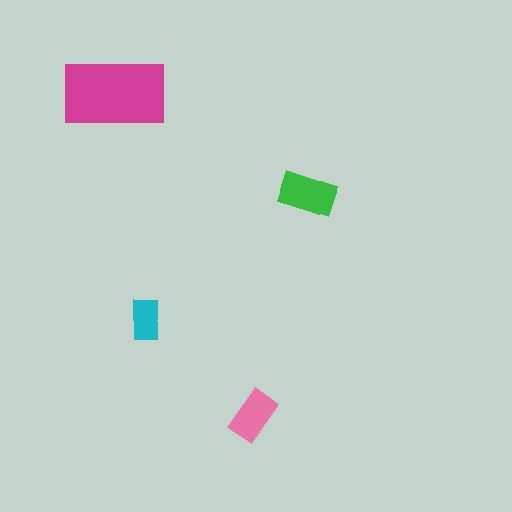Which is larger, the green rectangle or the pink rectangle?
The green one.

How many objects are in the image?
There are 4 objects in the image.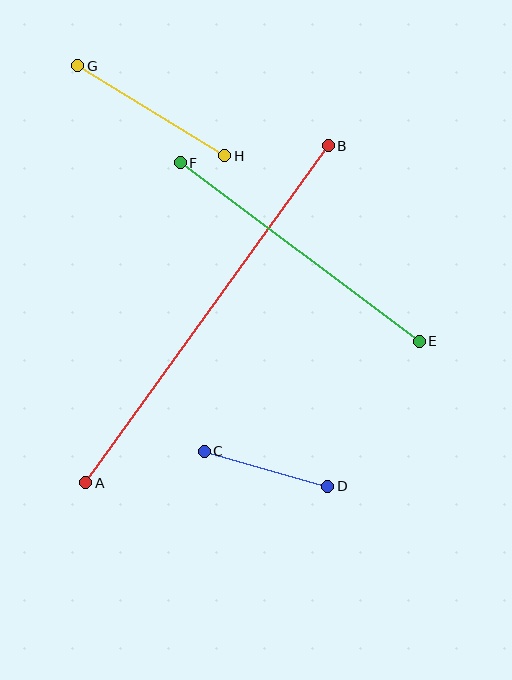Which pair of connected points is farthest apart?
Points A and B are farthest apart.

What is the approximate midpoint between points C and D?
The midpoint is at approximately (266, 469) pixels.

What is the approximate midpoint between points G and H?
The midpoint is at approximately (151, 111) pixels.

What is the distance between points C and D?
The distance is approximately 128 pixels.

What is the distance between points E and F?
The distance is approximately 298 pixels.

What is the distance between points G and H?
The distance is approximately 173 pixels.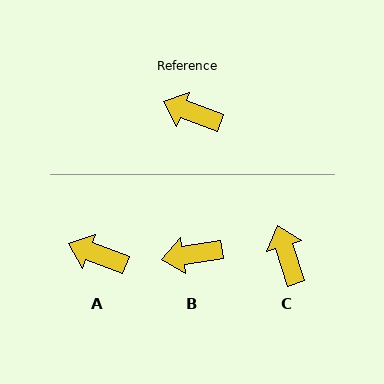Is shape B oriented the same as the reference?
No, it is off by about 30 degrees.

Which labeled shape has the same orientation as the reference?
A.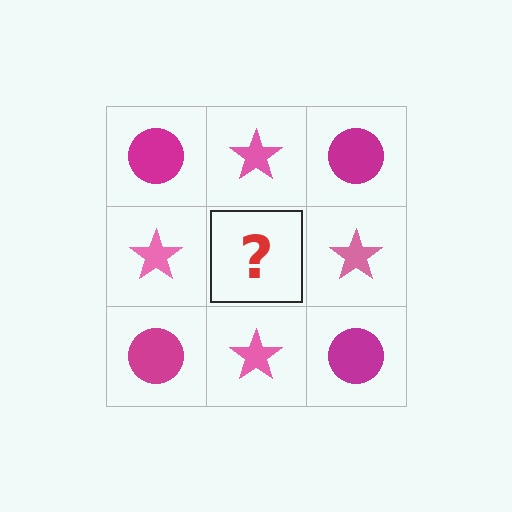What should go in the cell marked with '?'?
The missing cell should contain a magenta circle.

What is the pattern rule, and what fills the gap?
The rule is that it alternates magenta circle and pink star in a checkerboard pattern. The gap should be filled with a magenta circle.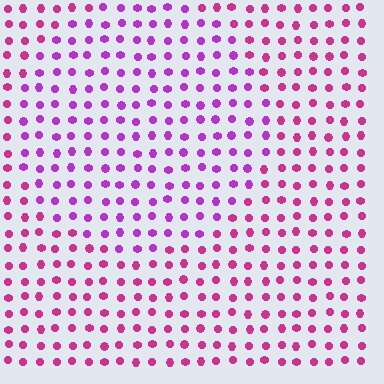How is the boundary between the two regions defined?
The boundary is defined purely by a slight shift in hue (about 31 degrees). Spacing, size, and orientation are identical on both sides.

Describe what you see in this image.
The image is filled with small magenta elements in a uniform arrangement. A circle-shaped region is visible where the elements are tinted to a slightly different hue, forming a subtle color boundary.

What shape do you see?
I see a circle.